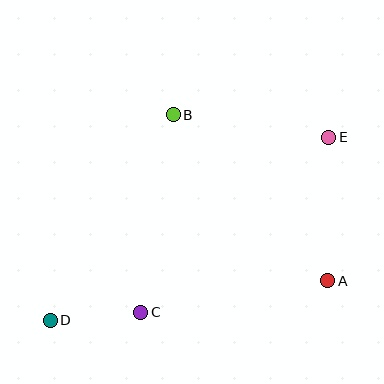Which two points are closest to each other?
Points C and D are closest to each other.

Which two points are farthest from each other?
Points D and E are farthest from each other.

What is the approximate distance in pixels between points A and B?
The distance between A and B is approximately 227 pixels.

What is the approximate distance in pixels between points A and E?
The distance between A and E is approximately 143 pixels.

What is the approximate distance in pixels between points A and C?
The distance between A and C is approximately 190 pixels.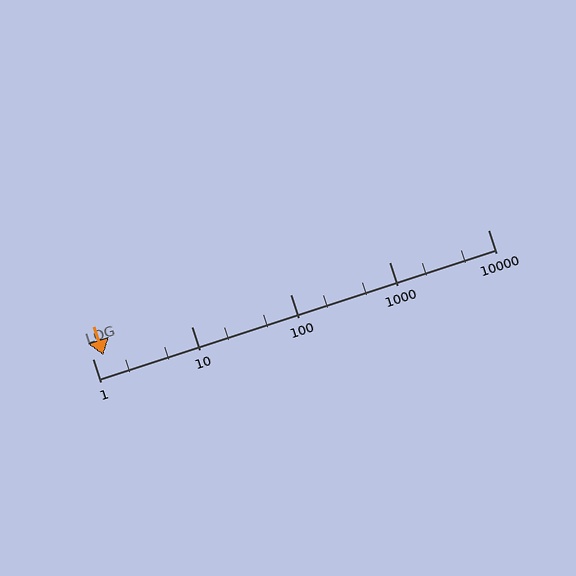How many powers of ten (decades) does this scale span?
The scale spans 4 decades, from 1 to 10000.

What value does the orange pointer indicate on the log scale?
The pointer indicates approximately 1.3.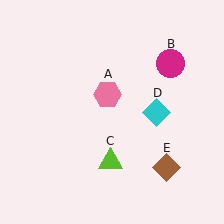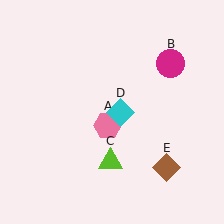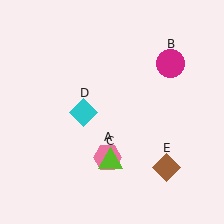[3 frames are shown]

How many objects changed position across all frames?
2 objects changed position: pink hexagon (object A), cyan diamond (object D).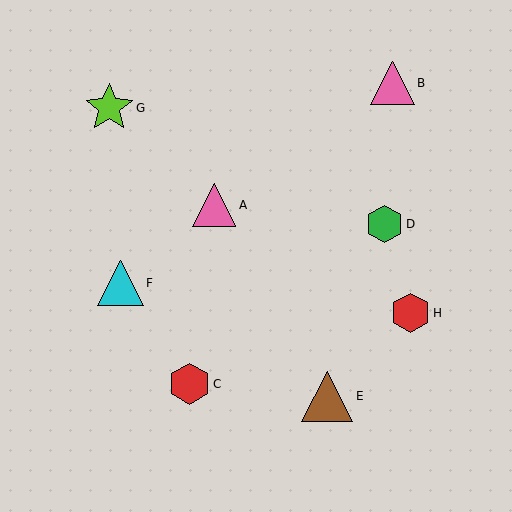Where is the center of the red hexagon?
The center of the red hexagon is at (189, 384).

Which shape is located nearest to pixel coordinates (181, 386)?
The red hexagon (labeled C) at (189, 384) is nearest to that location.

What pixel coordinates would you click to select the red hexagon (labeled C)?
Click at (189, 384) to select the red hexagon C.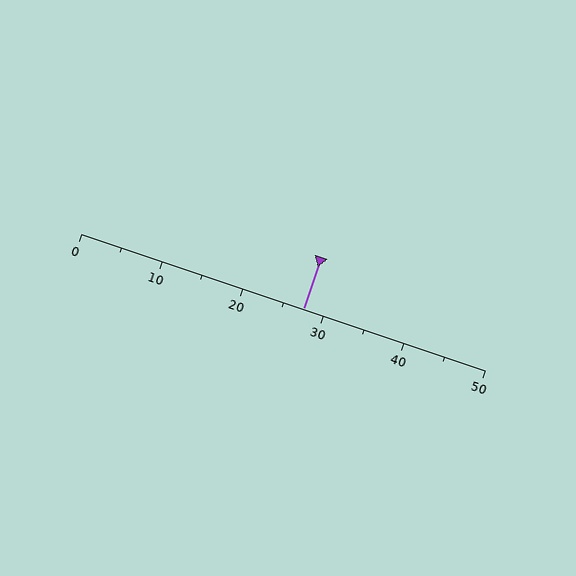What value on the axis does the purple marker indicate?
The marker indicates approximately 27.5.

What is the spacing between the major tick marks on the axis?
The major ticks are spaced 10 apart.